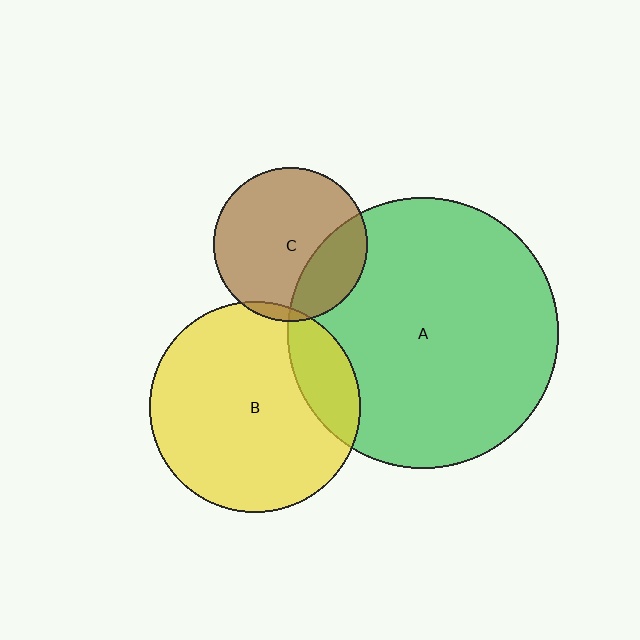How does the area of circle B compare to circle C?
Approximately 1.9 times.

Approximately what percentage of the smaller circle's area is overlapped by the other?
Approximately 5%.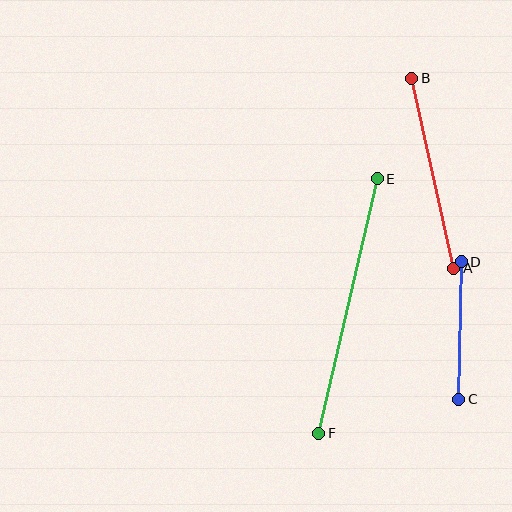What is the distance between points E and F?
The distance is approximately 261 pixels.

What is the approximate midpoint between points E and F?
The midpoint is at approximately (348, 306) pixels.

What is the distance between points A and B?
The distance is approximately 195 pixels.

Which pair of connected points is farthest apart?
Points E and F are farthest apart.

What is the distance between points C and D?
The distance is approximately 138 pixels.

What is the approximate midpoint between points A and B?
The midpoint is at approximately (433, 173) pixels.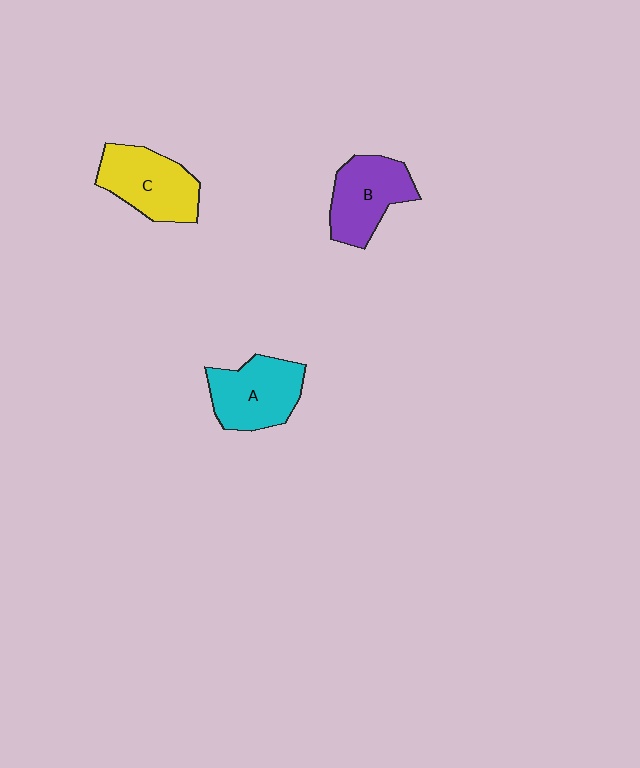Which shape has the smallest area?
Shape B (purple).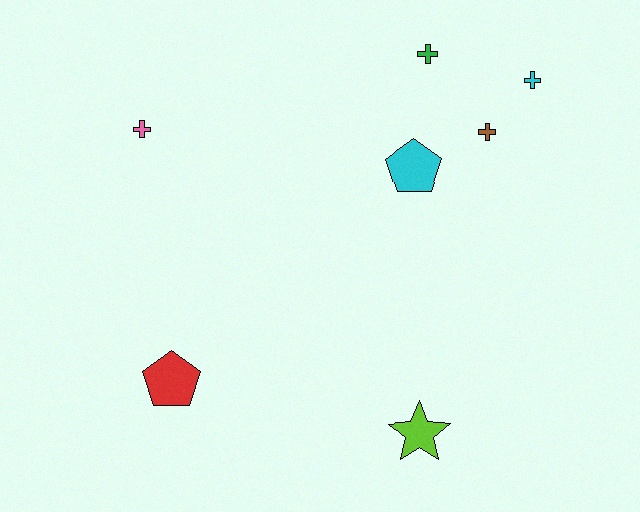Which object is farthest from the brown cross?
The red pentagon is farthest from the brown cross.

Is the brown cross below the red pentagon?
No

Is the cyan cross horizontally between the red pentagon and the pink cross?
No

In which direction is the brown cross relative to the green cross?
The brown cross is below the green cross.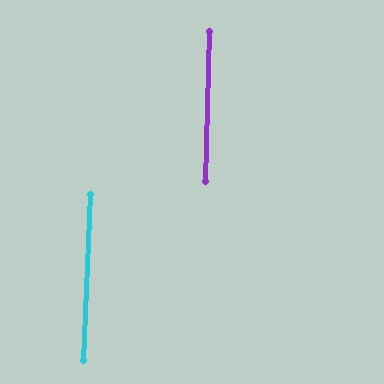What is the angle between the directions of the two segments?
Approximately 1 degree.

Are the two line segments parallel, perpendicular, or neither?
Parallel — their directions differ by only 0.7°.